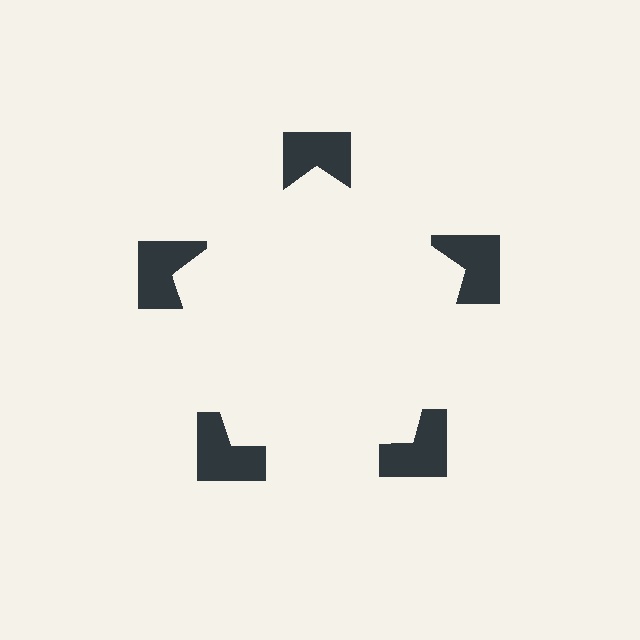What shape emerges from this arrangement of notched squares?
An illusory pentagon — its edges are inferred from the aligned wedge cuts in the notched squares, not physically drawn.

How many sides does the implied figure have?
5 sides.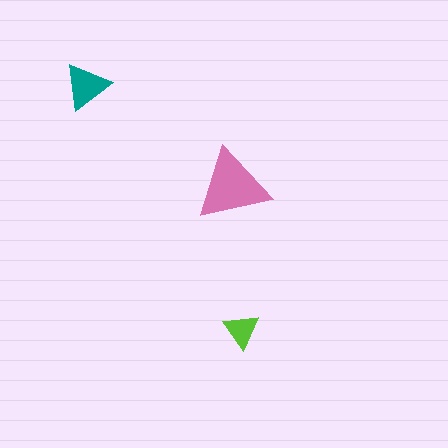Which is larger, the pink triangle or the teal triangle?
The pink one.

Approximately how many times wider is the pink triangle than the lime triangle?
About 2 times wider.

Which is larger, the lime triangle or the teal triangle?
The teal one.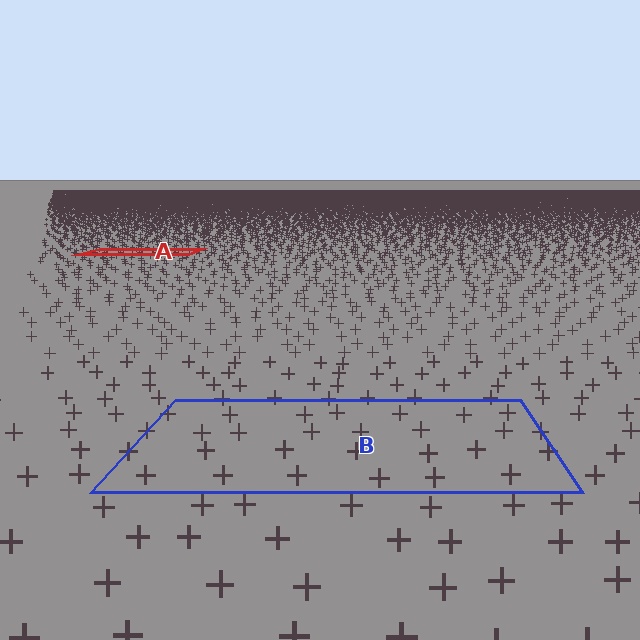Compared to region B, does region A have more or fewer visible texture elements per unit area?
Region A has more texture elements per unit area — they are packed more densely because it is farther away.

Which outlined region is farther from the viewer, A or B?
Region A is farther from the viewer — the texture elements inside it appear smaller and more densely packed.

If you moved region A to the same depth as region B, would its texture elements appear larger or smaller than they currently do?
They would appear larger. At a closer depth, the same texture elements are projected at a bigger on-screen size.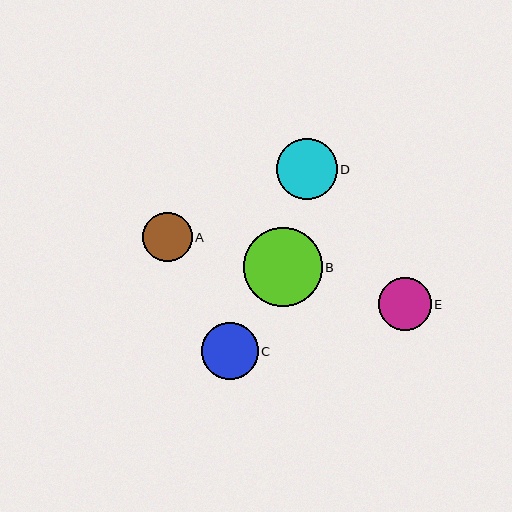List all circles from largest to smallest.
From largest to smallest: B, D, C, E, A.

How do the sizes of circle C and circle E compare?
Circle C and circle E are approximately the same size.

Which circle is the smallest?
Circle A is the smallest with a size of approximately 49 pixels.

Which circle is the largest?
Circle B is the largest with a size of approximately 79 pixels.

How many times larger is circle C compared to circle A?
Circle C is approximately 1.2 times the size of circle A.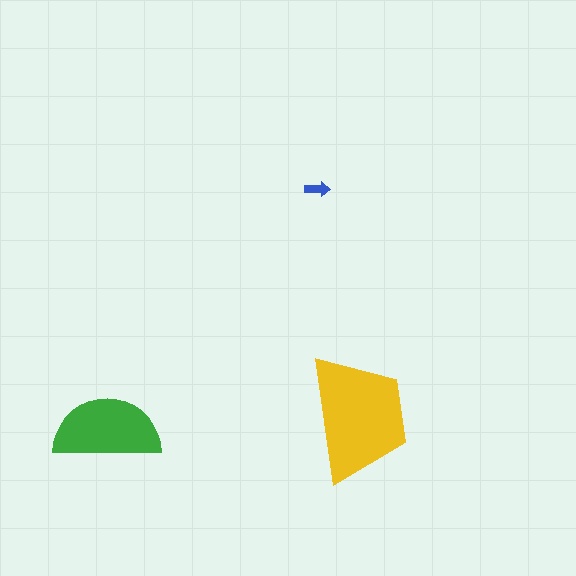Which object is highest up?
The blue arrow is topmost.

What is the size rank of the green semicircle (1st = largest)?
2nd.